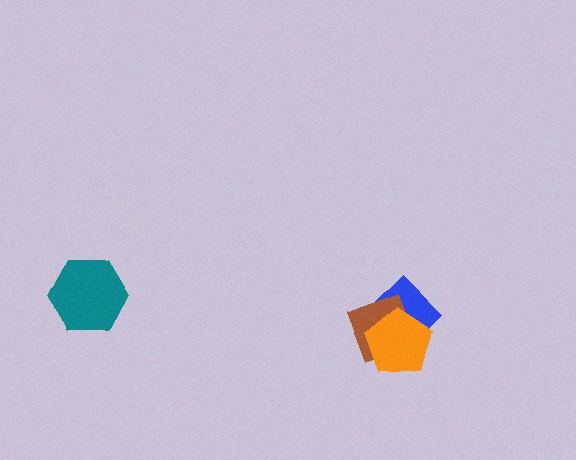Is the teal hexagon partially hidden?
No, no other shape covers it.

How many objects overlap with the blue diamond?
2 objects overlap with the blue diamond.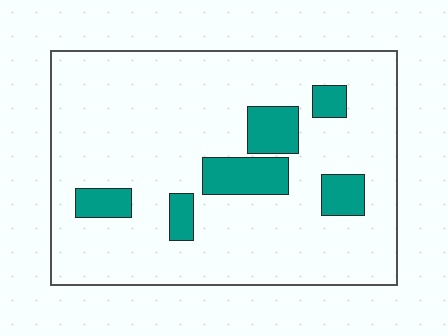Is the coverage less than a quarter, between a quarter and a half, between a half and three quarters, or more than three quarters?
Less than a quarter.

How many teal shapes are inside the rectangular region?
6.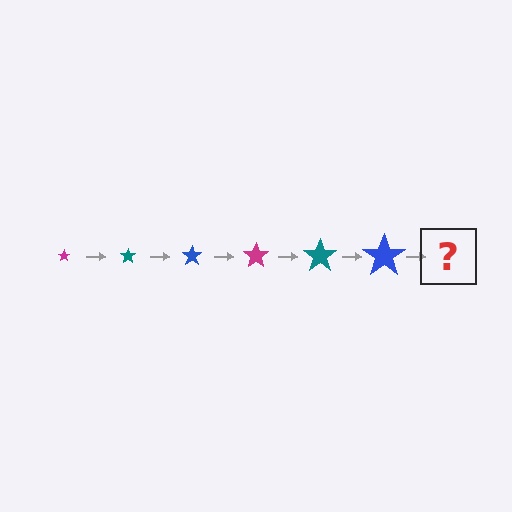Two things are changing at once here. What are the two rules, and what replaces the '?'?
The two rules are that the star grows larger each step and the color cycles through magenta, teal, and blue. The '?' should be a magenta star, larger than the previous one.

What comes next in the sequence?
The next element should be a magenta star, larger than the previous one.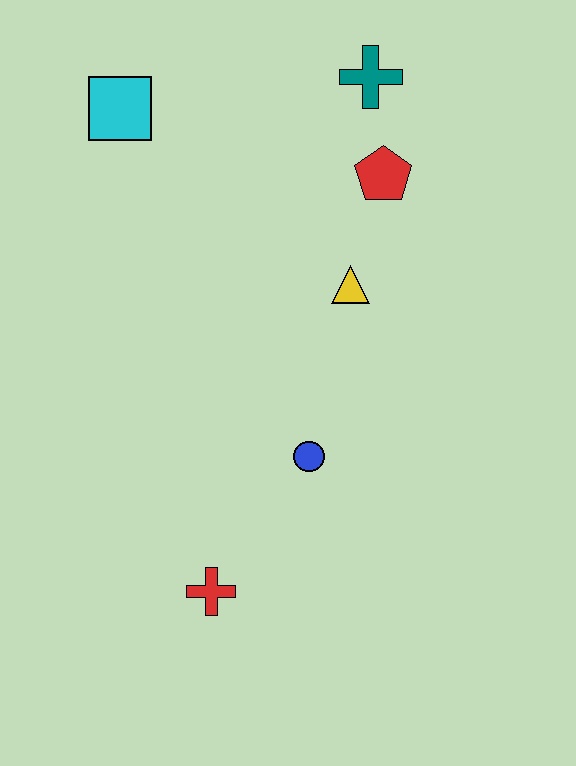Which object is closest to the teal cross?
The red pentagon is closest to the teal cross.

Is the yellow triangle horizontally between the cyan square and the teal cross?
Yes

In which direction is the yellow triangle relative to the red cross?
The yellow triangle is above the red cross.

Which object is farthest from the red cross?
The teal cross is farthest from the red cross.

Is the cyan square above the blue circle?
Yes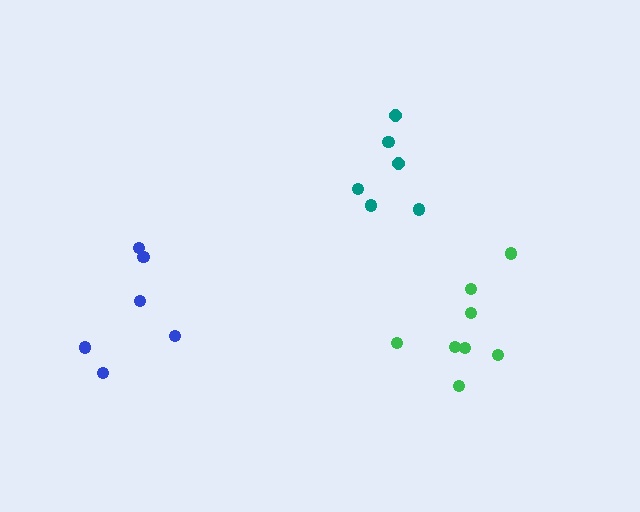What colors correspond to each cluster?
The clusters are colored: green, teal, blue.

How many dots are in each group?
Group 1: 8 dots, Group 2: 6 dots, Group 3: 6 dots (20 total).